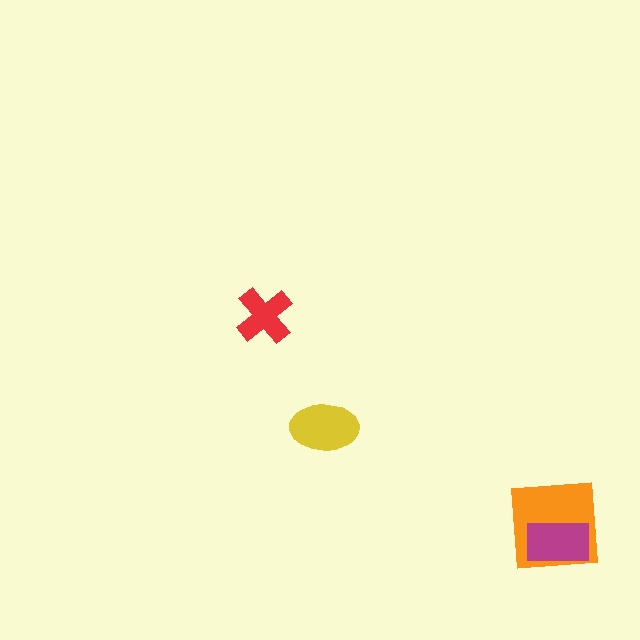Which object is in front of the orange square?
The magenta rectangle is in front of the orange square.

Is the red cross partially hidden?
No, no other shape covers it.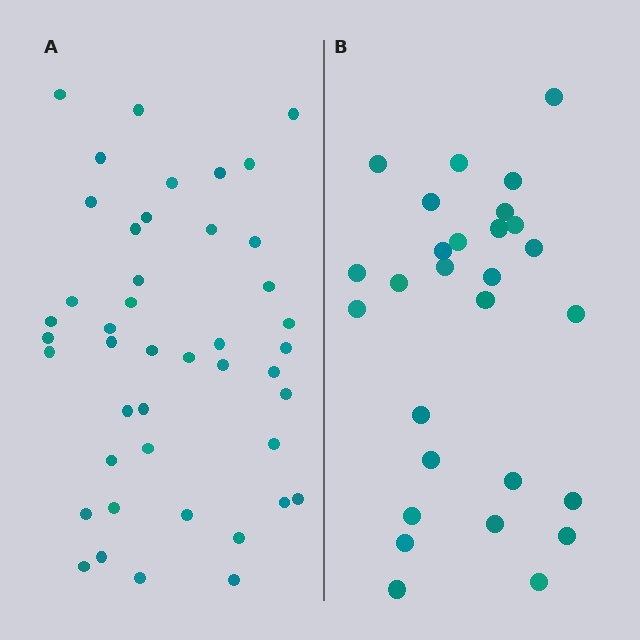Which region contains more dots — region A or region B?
Region A (the left region) has more dots.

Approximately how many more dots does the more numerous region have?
Region A has approximately 15 more dots than region B.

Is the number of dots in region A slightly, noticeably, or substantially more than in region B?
Region A has substantially more. The ratio is roughly 1.6 to 1.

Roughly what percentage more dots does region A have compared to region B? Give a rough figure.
About 55% more.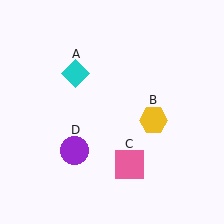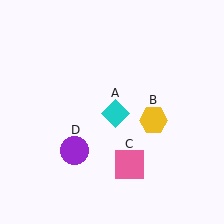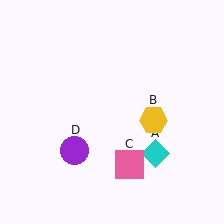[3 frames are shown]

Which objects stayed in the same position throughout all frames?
Yellow hexagon (object B) and pink square (object C) and purple circle (object D) remained stationary.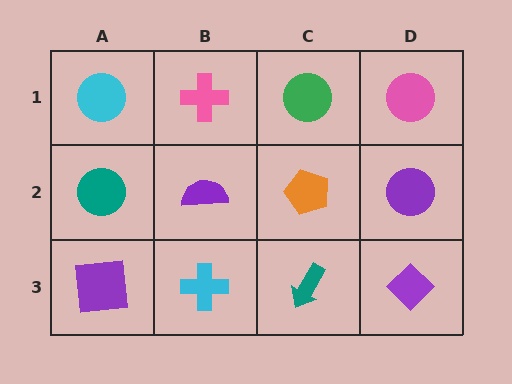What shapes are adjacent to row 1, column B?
A purple semicircle (row 2, column B), a cyan circle (row 1, column A), a green circle (row 1, column C).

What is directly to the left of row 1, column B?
A cyan circle.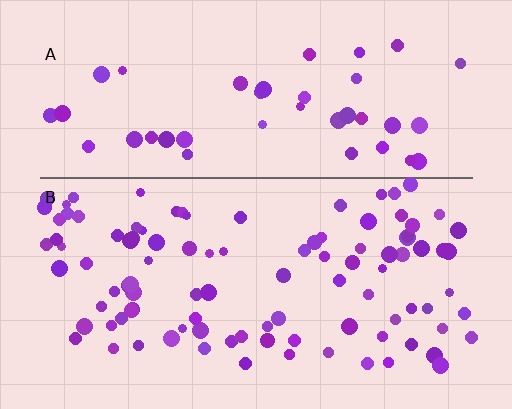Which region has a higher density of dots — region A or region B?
B (the bottom).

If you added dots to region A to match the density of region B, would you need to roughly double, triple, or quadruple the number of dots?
Approximately double.